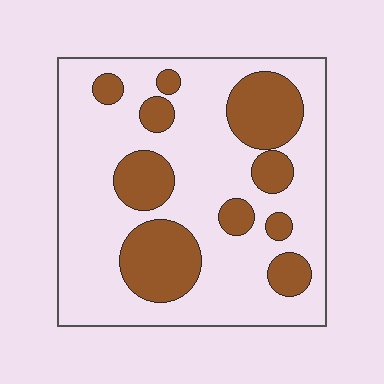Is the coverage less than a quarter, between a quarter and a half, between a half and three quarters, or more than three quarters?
Between a quarter and a half.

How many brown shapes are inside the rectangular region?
10.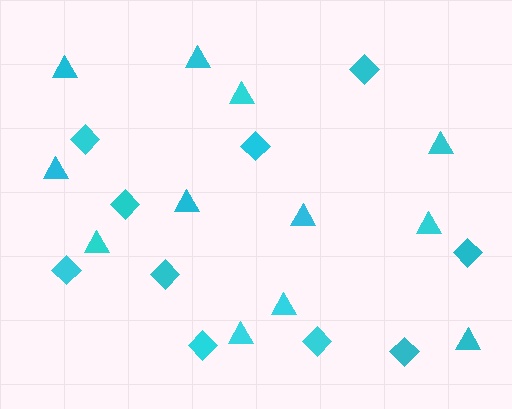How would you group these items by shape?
There are 2 groups: one group of diamonds (10) and one group of triangles (12).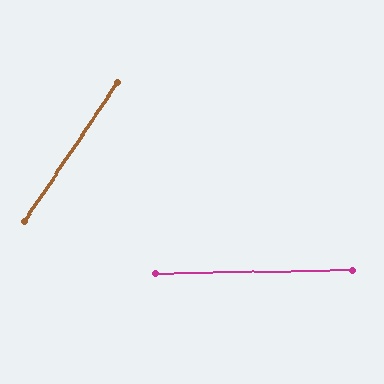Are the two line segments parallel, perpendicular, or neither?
Neither parallel nor perpendicular — they differ by about 55°.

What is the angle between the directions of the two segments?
Approximately 55 degrees.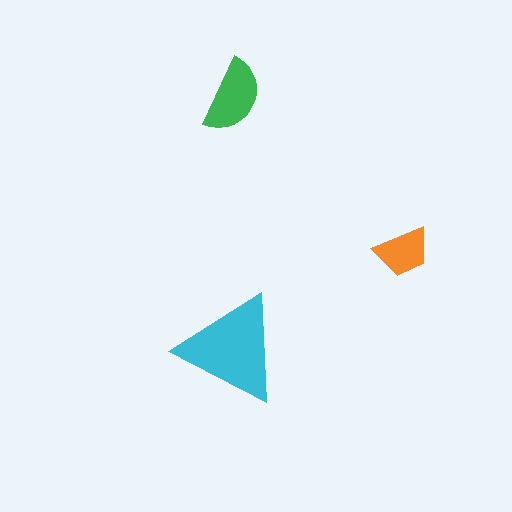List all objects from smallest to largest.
The orange trapezoid, the green semicircle, the cyan triangle.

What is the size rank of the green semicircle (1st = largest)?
2nd.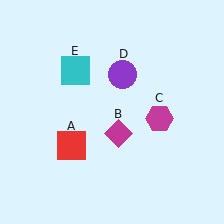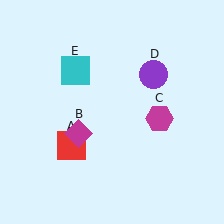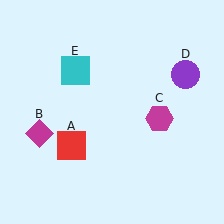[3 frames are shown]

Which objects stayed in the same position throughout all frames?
Red square (object A) and magenta hexagon (object C) and cyan square (object E) remained stationary.